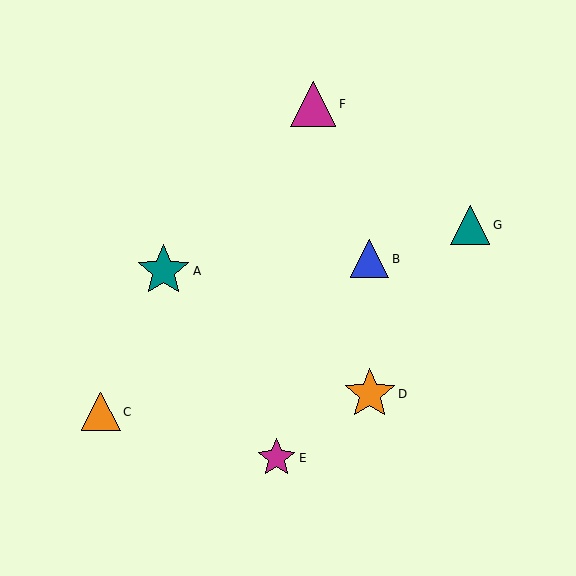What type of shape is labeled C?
Shape C is an orange triangle.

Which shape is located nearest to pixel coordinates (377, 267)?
The blue triangle (labeled B) at (369, 259) is nearest to that location.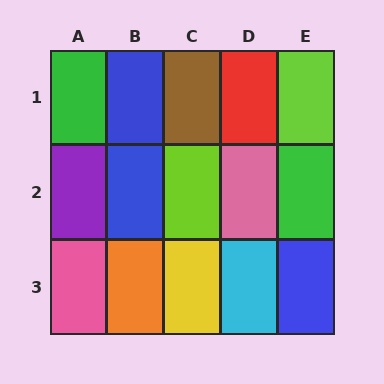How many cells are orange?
1 cell is orange.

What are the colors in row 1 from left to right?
Green, blue, brown, red, lime.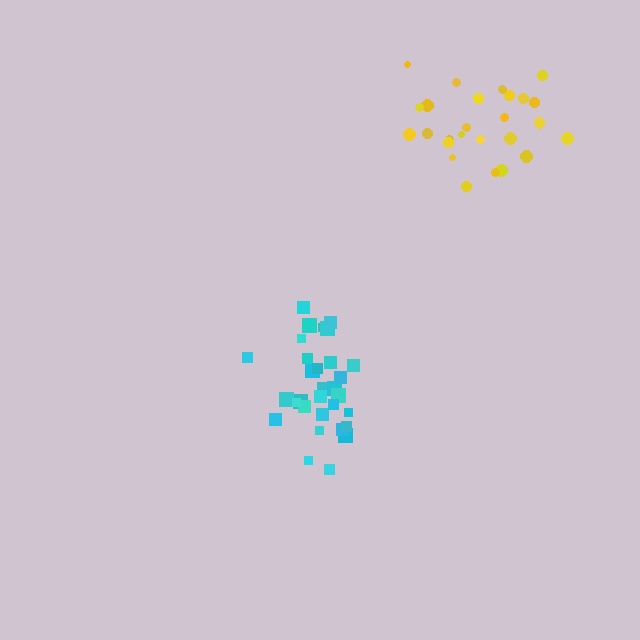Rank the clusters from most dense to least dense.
cyan, yellow.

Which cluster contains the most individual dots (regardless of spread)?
Cyan (31).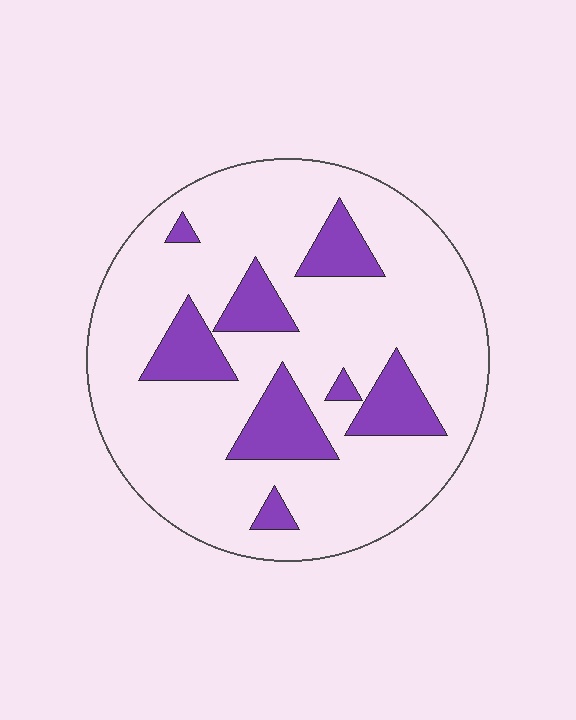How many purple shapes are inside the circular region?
8.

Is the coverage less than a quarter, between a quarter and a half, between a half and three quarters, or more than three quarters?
Less than a quarter.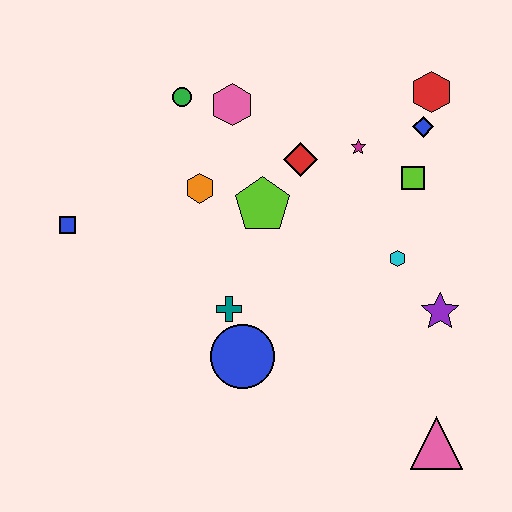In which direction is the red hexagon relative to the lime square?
The red hexagon is above the lime square.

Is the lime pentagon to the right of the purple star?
No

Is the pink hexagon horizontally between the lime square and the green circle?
Yes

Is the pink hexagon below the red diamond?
No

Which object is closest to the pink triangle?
The purple star is closest to the pink triangle.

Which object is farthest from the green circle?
The pink triangle is farthest from the green circle.